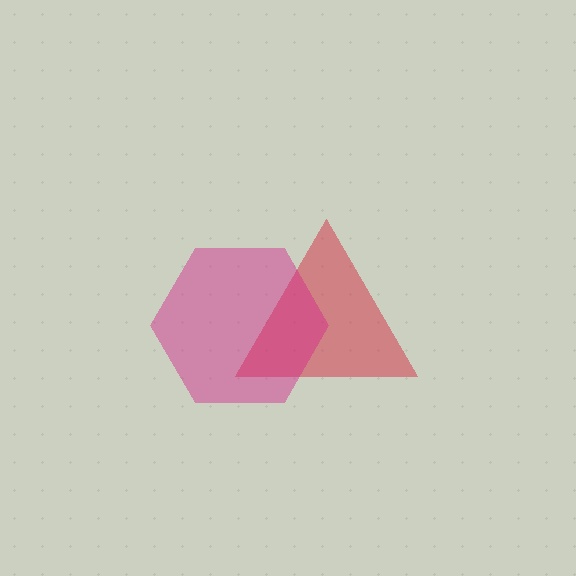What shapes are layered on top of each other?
The layered shapes are: a red triangle, a magenta hexagon.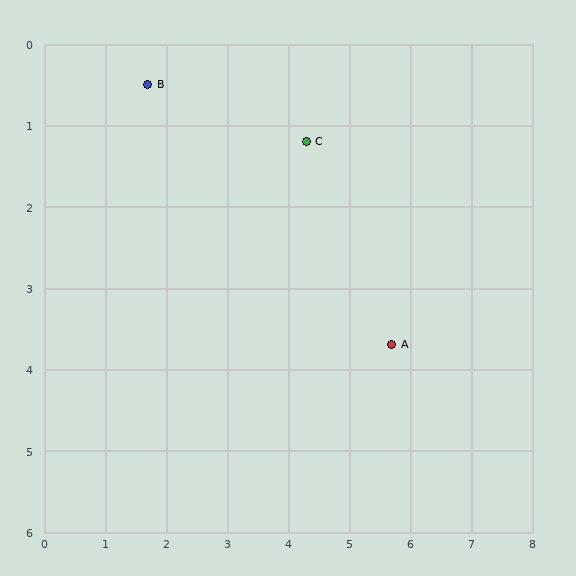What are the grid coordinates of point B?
Point B is at approximately (1.7, 0.5).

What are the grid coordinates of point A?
Point A is at approximately (5.7, 3.7).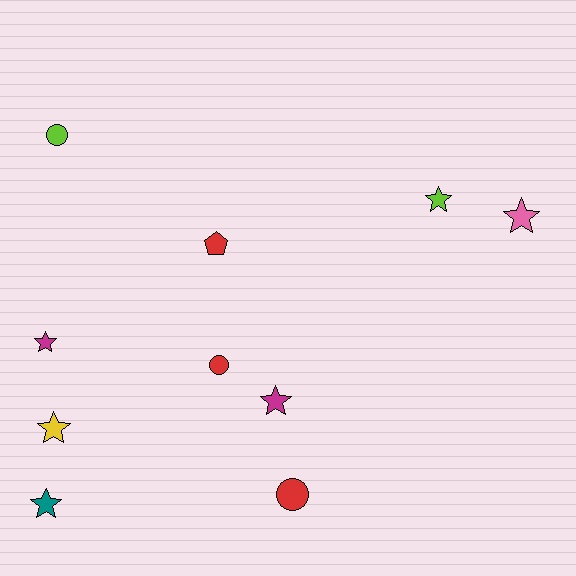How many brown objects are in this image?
There are no brown objects.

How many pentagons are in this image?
There is 1 pentagon.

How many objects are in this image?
There are 10 objects.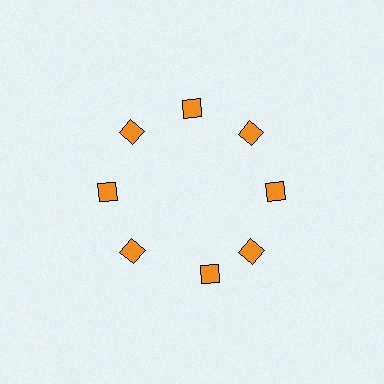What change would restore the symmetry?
The symmetry would be restored by rotating it back into even spacing with its neighbors so that all 8 diamonds sit at equal angles and equal distance from the center.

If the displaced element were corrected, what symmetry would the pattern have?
It would have 8-fold rotational symmetry — the pattern would map onto itself every 45 degrees.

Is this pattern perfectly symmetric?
No. The 8 orange diamonds are arranged in a ring, but one element near the 6 o'clock position is rotated out of alignment along the ring, breaking the 8-fold rotational symmetry.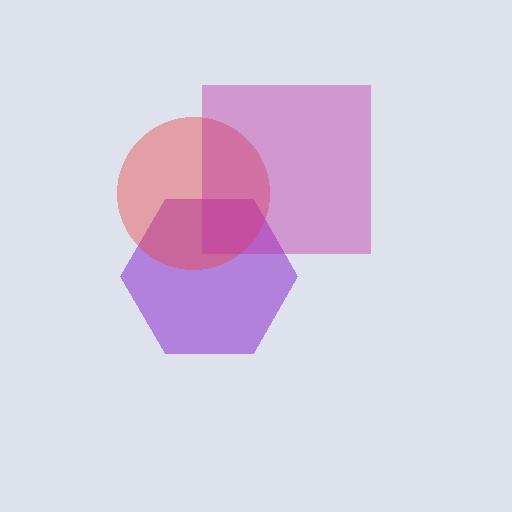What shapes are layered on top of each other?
The layered shapes are: a purple hexagon, a red circle, a magenta square.